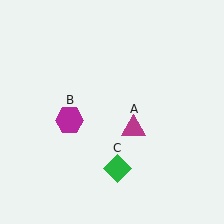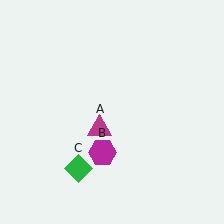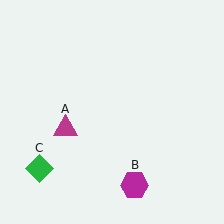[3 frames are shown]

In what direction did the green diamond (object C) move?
The green diamond (object C) moved left.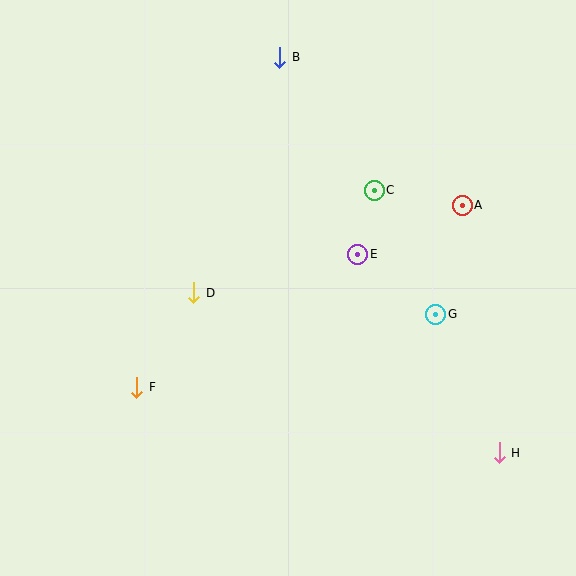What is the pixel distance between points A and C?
The distance between A and C is 89 pixels.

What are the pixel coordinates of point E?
Point E is at (358, 254).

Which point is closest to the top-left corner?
Point B is closest to the top-left corner.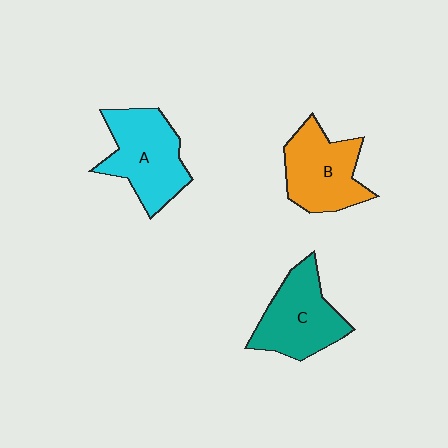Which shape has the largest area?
Shape A (cyan).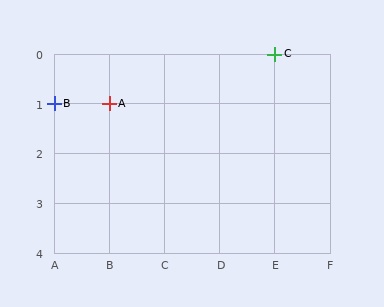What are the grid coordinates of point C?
Point C is at grid coordinates (E, 0).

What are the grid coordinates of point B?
Point B is at grid coordinates (A, 1).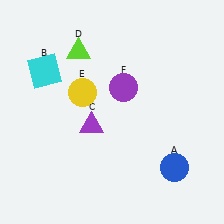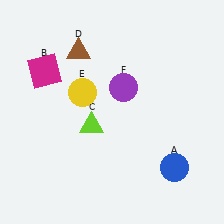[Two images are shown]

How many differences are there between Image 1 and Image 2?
There are 3 differences between the two images.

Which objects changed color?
B changed from cyan to magenta. C changed from purple to lime. D changed from lime to brown.